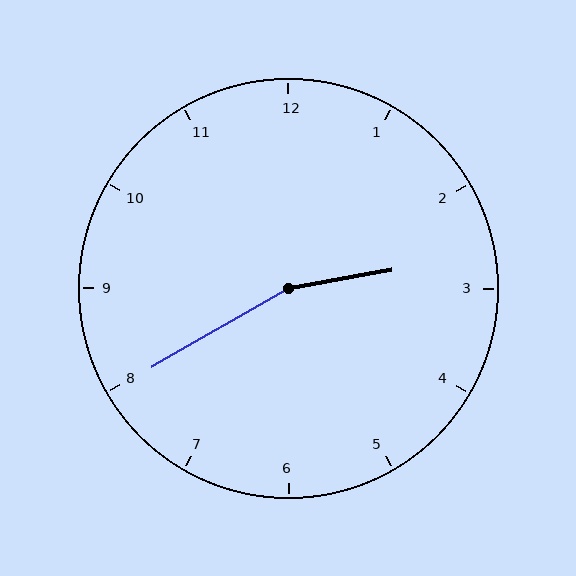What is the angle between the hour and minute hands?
Approximately 160 degrees.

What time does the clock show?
2:40.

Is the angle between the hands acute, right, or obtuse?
It is obtuse.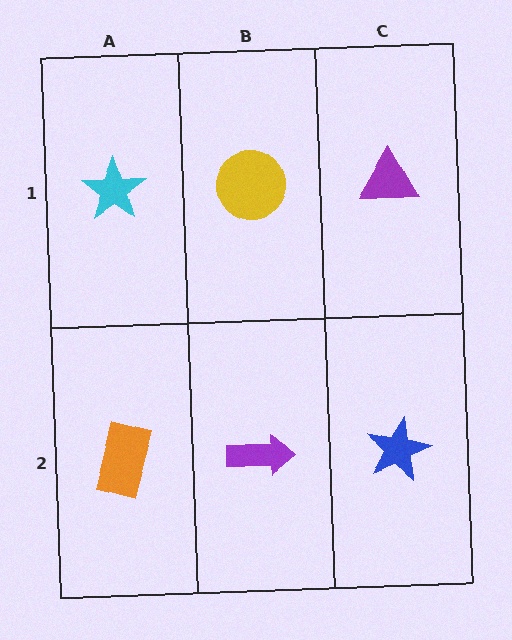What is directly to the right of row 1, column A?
A yellow circle.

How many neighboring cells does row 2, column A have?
2.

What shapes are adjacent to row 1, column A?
An orange rectangle (row 2, column A), a yellow circle (row 1, column B).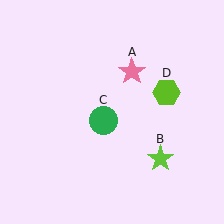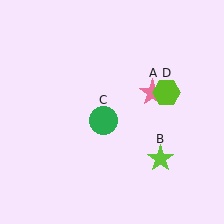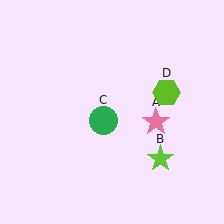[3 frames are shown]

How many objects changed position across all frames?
1 object changed position: pink star (object A).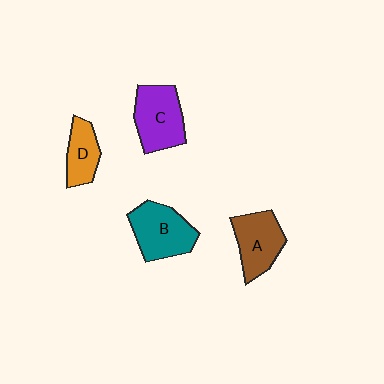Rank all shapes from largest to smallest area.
From largest to smallest: B (teal), C (purple), A (brown), D (orange).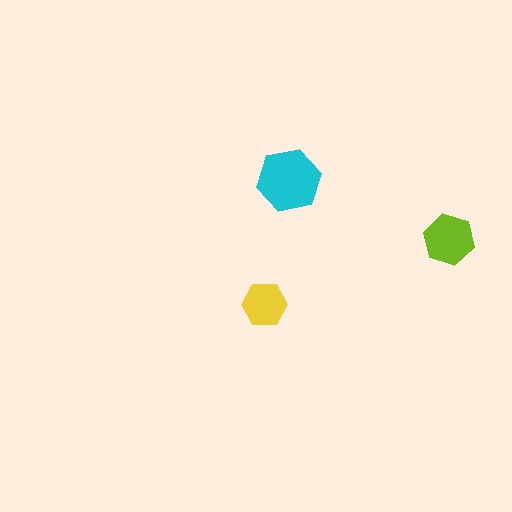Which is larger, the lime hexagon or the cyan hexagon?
The cyan one.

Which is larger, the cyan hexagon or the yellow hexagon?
The cyan one.